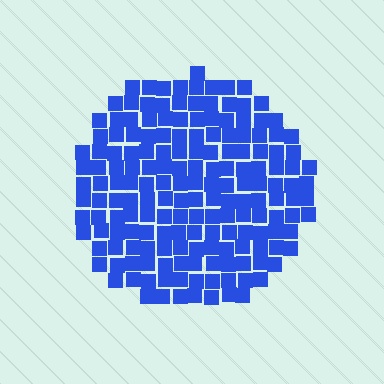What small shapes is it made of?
It is made of small squares.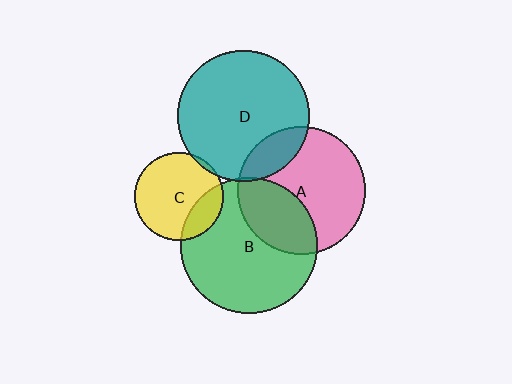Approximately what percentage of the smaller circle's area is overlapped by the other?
Approximately 5%.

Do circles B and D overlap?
Yes.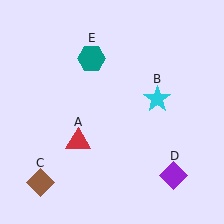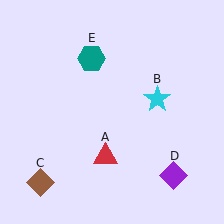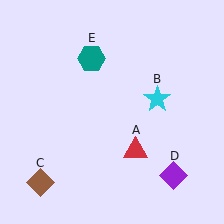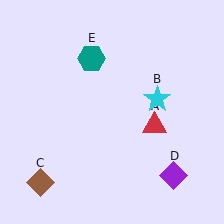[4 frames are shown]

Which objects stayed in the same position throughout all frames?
Cyan star (object B) and brown diamond (object C) and purple diamond (object D) and teal hexagon (object E) remained stationary.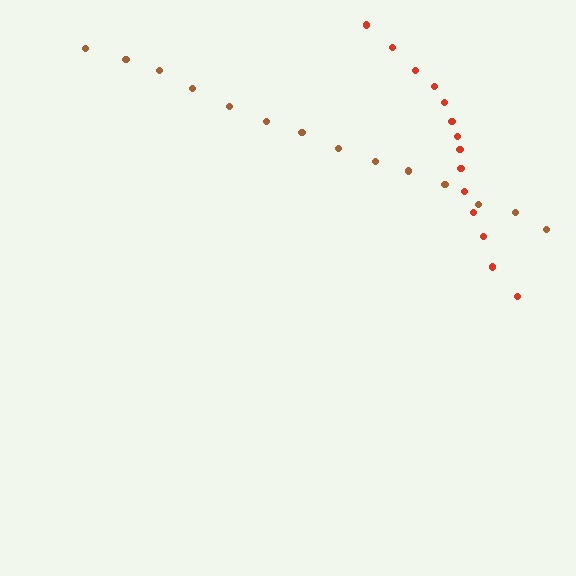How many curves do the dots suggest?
There are 2 distinct paths.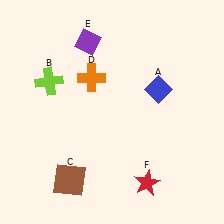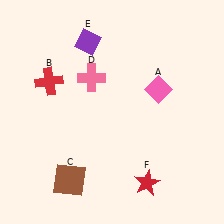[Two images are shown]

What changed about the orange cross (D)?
In Image 1, D is orange. In Image 2, it changed to pink.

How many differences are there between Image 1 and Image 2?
There are 3 differences between the two images.